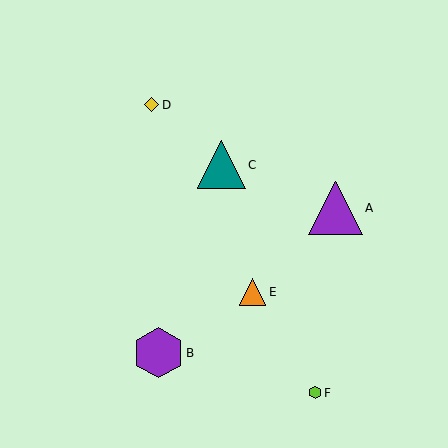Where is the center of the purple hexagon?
The center of the purple hexagon is at (158, 353).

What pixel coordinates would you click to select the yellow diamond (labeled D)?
Click at (151, 105) to select the yellow diamond D.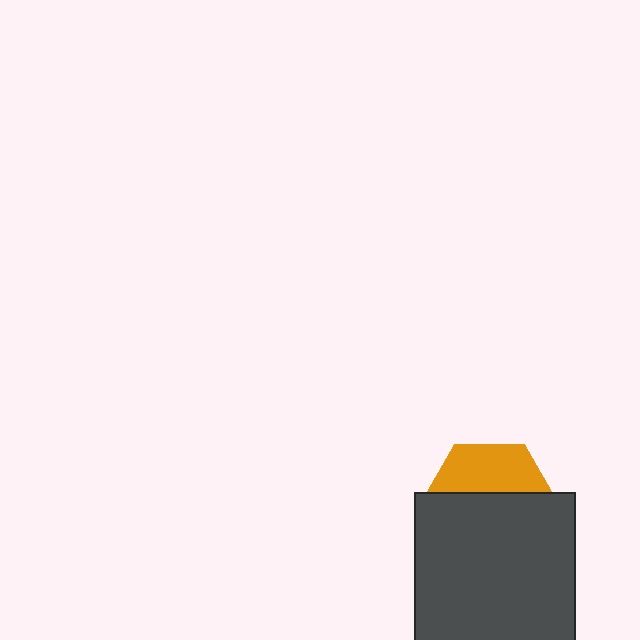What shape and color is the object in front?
The object in front is a dark gray square.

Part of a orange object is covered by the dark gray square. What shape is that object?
It is a hexagon.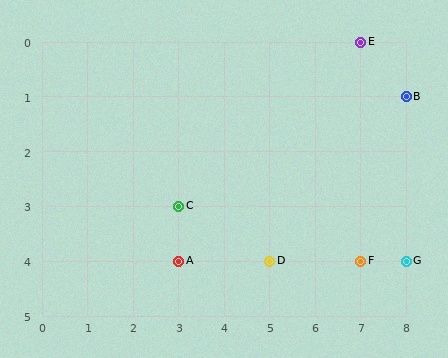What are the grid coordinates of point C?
Point C is at grid coordinates (3, 3).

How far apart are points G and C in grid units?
Points G and C are 5 columns and 1 row apart (about 5.1 grid units diagonally).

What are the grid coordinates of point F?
Point F is at grid coordinates (7, 4).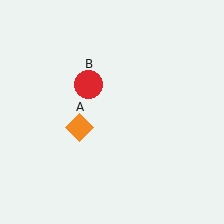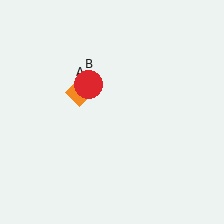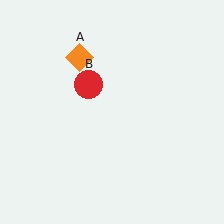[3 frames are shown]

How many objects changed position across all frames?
1 object changed position: orange diamond (object A).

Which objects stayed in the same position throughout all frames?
Red circle (object B) remained stationary.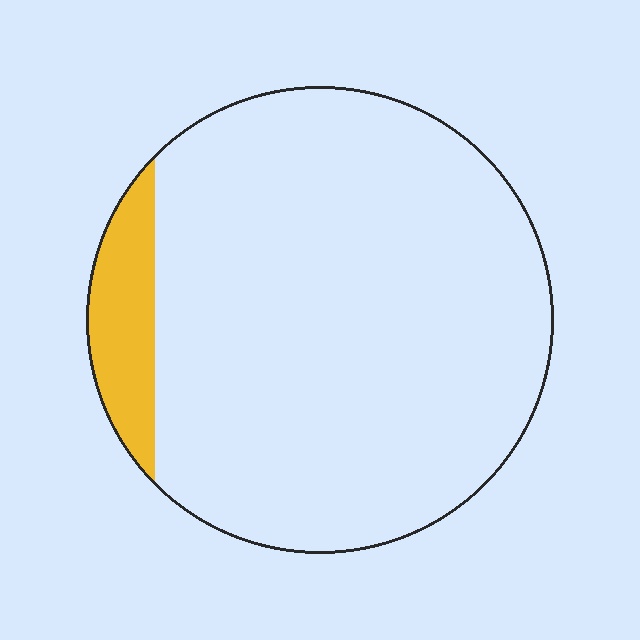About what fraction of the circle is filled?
About one tenth (1/10).